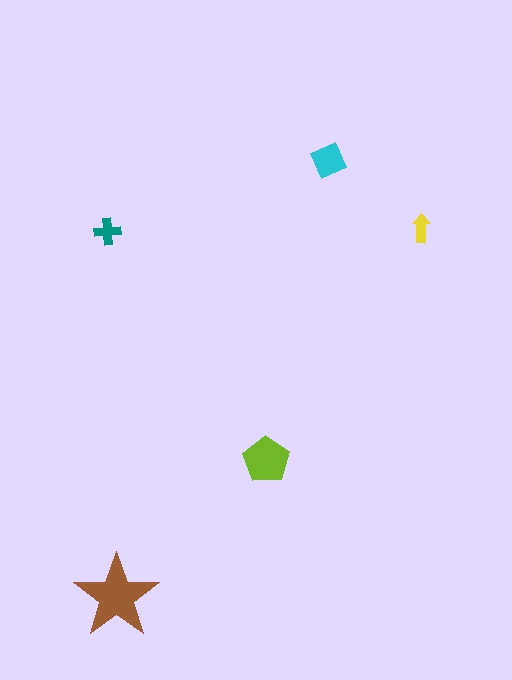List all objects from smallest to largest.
The yellow arrow, the teal cross, the cyan square, the lime pentagon, the brown star.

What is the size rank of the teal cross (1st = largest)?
4th.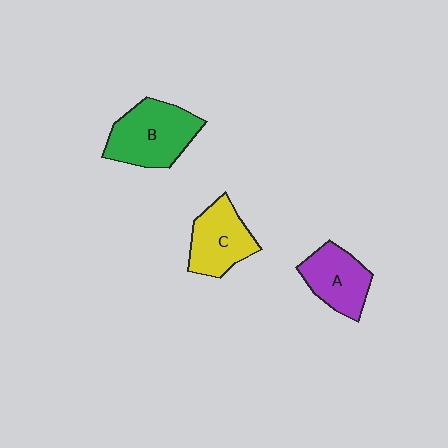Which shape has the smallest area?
Shape A (purple).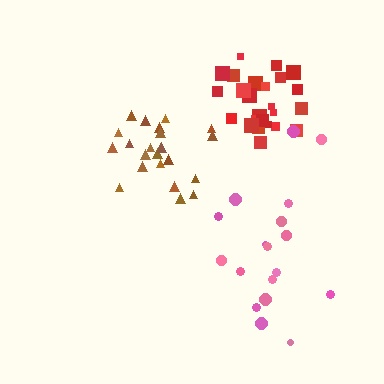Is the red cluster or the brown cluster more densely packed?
Red.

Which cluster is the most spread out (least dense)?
Pink.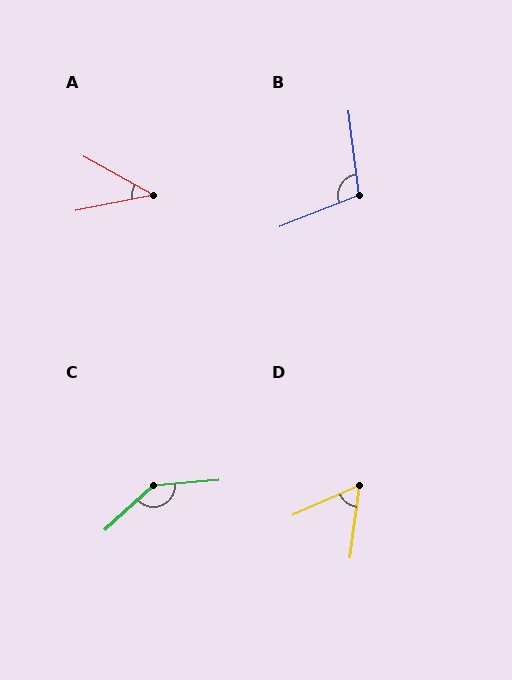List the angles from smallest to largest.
A (41°), D (59°), B (105°), C (142°).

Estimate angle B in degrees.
Approximately 105 degrees.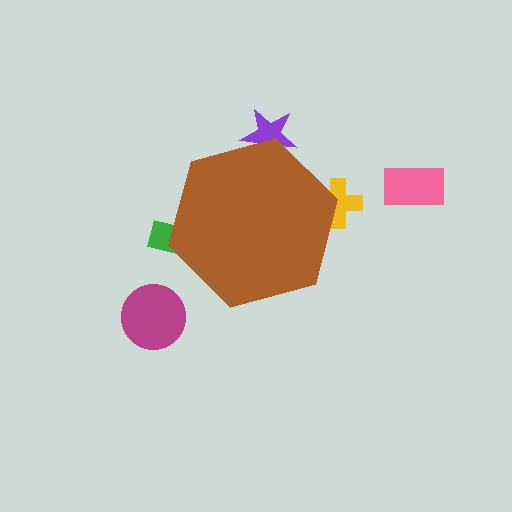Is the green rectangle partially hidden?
Yes, the green rectangle is partially hidden behind the brown hexagon.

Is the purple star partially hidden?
Yes, the purple star is partially hidden behind the brown hexagon.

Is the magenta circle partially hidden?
No, the magenta circle is fully visible.